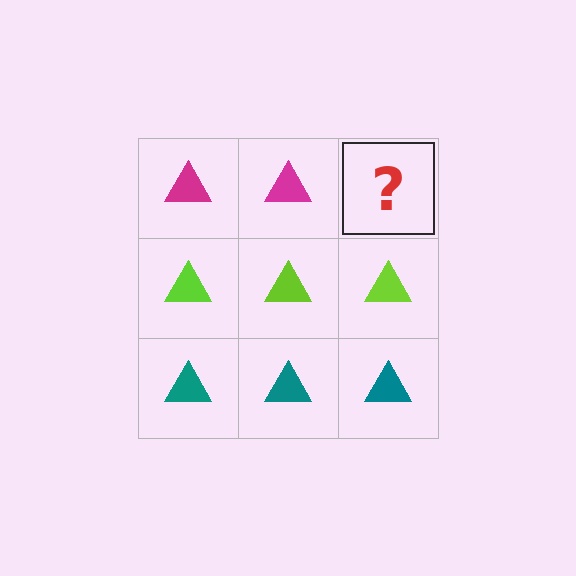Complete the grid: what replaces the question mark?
The question mark should be replaced with a magenta triangle.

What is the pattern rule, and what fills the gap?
The rule is that each row has a consistent color. The gap should be filled with a magenta triangle.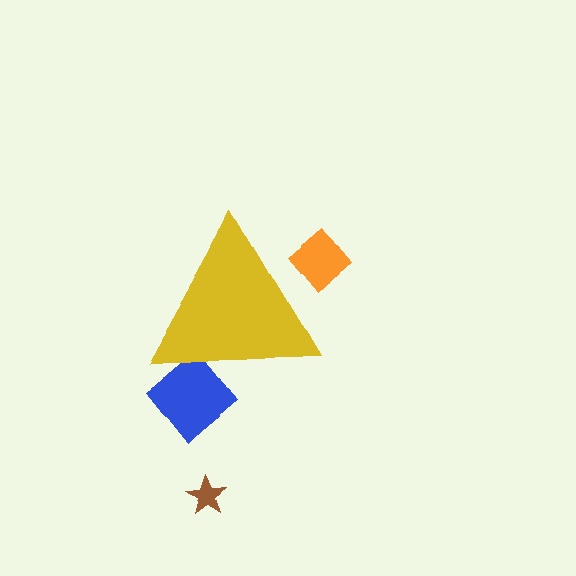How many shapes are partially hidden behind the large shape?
2 shapes are partially hidden.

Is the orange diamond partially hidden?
Yes, the orange diamond is partially hidden behind the yellow triangle.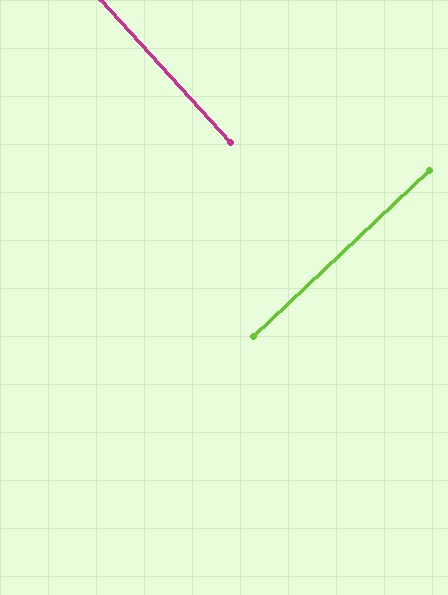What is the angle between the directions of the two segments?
Approximately 89 degrees.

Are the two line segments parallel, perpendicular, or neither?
Perpendicular — they meet at approximately 89°.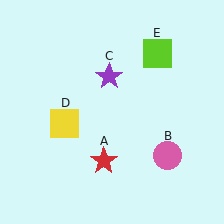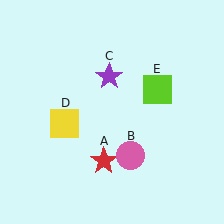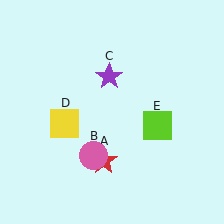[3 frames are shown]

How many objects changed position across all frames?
2 objects changed position: pink circle (object B), lime square (object E).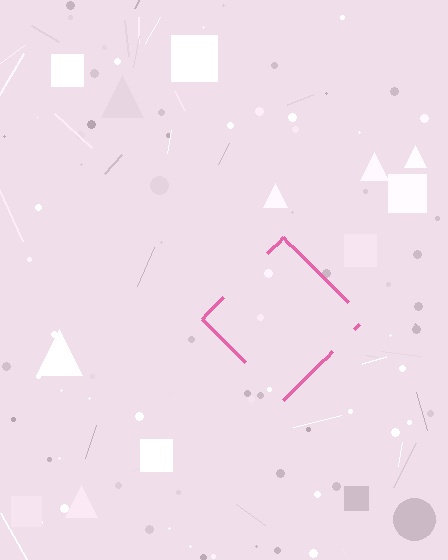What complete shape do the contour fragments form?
The contour fragments form a diamond.